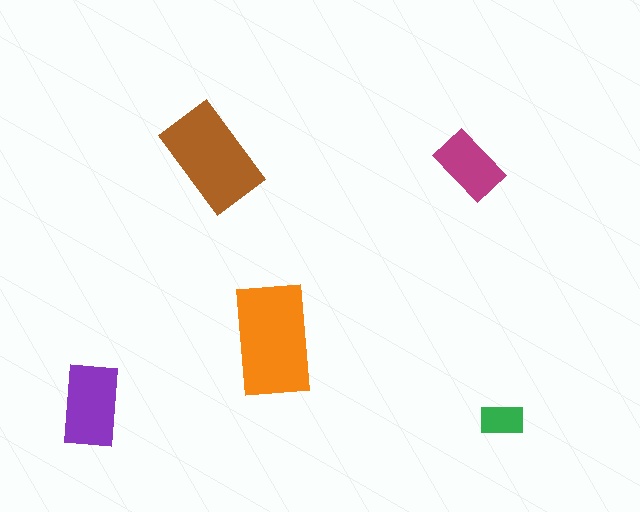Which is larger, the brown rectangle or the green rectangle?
The brown one.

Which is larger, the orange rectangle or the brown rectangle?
The orange one.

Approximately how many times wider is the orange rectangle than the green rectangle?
About 2.5 times wider.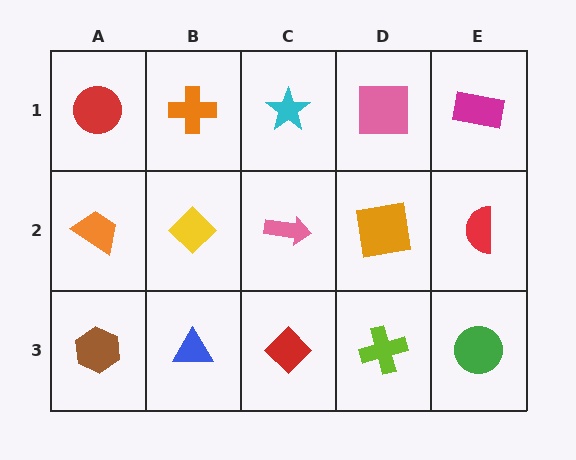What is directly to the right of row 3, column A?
A blue triangle.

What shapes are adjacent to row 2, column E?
A magenta rectangle (row 1, column E), a green circle (row 3, column E), an orange square (row 2, column D).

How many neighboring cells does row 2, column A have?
3.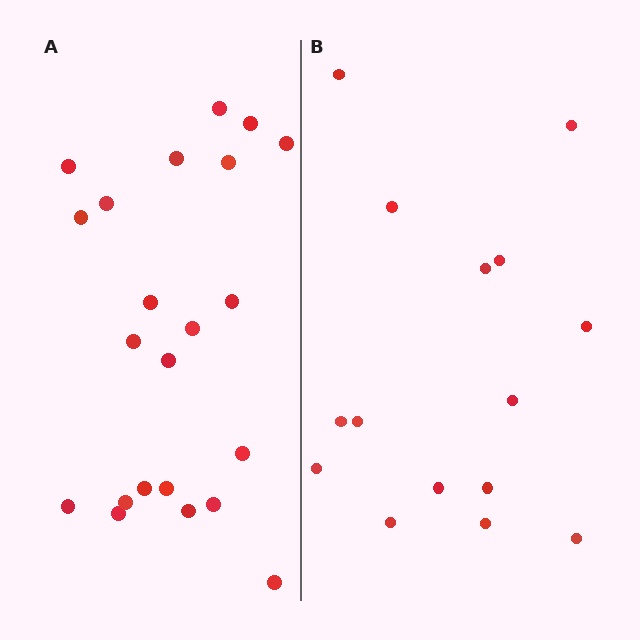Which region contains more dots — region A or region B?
Region A (the left region) has more dots.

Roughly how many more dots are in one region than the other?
Region A has roughly 8 or so more dots than region B.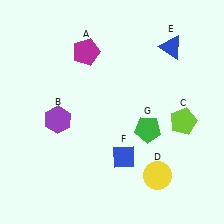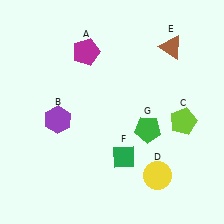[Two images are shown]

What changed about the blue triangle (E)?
In Image 1, E is blue. In Image 2, it changed to brown.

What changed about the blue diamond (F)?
In Image 1, F is blue. In Image 2, it changed to green.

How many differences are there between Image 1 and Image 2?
There are 2 differences between the two images.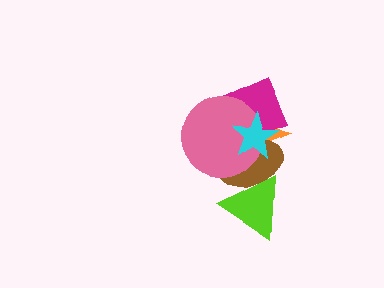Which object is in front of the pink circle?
The cyan star is in front of the pink circle.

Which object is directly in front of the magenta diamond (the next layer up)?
The pink circle is directly in front of the magenta diamond.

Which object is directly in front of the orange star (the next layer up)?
The brown ellipse is directly in front of the orange star.